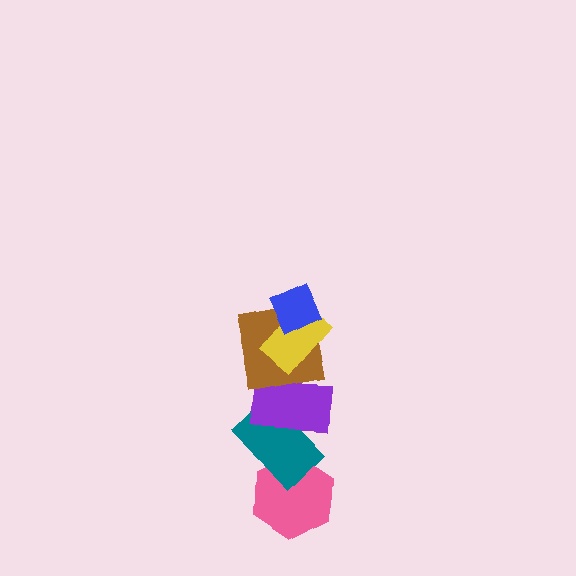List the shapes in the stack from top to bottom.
From top to bottom: the blue diamond, the yellow rectangle, the brown square, the purple rectangle, the teal rectangle, the pink hexagon.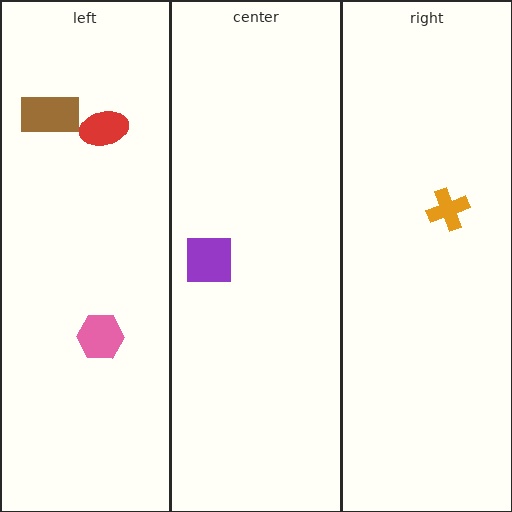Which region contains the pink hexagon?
The left region.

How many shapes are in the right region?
1.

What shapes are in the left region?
The pink hexagon, the brown rectangle, the red ellipse.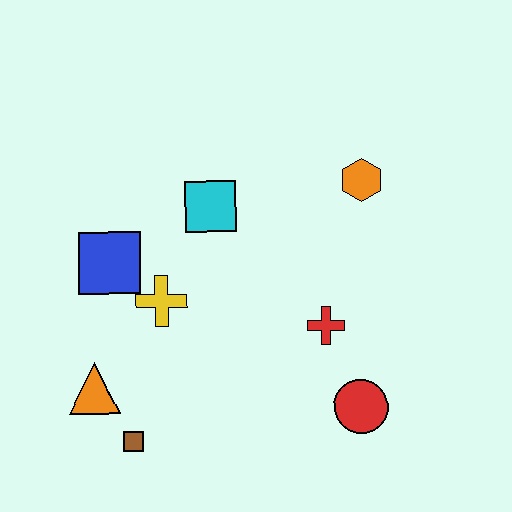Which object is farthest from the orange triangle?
The orange hexagon is farthest from the orange triangle.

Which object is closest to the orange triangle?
The brown square is closest to the orange triangle.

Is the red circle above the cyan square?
No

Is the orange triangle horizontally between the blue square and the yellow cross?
No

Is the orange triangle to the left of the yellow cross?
Yes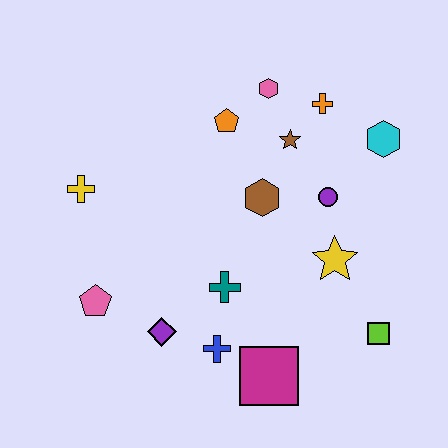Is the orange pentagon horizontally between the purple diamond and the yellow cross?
No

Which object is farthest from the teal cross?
The cyan hexagon is farthest from the teal cross.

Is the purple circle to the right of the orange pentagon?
Yes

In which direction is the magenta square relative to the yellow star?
The magenta square is below the yellow star.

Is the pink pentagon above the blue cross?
Yes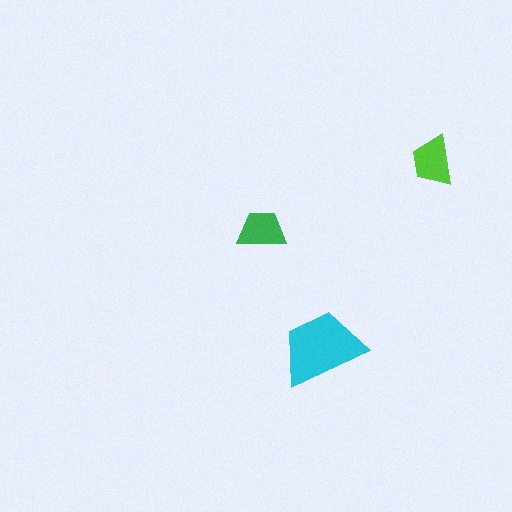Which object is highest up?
The lime trapezoid is topmost.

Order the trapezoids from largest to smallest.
the cyan one, the lime one, the green one.